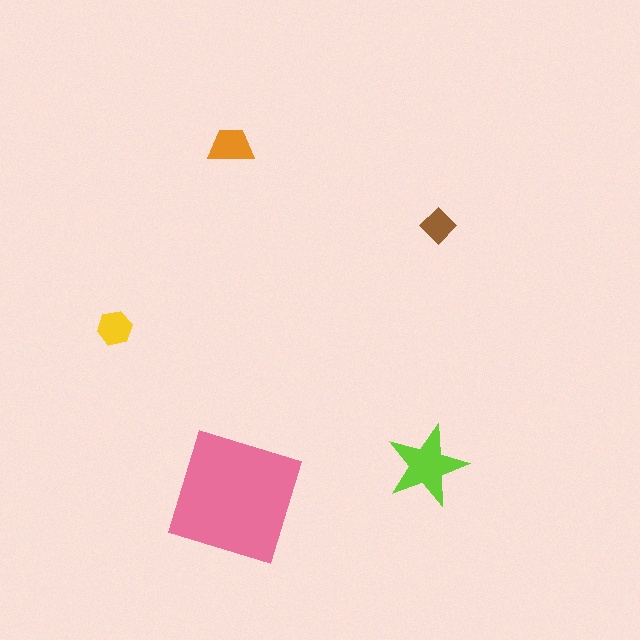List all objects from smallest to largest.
The brown diamond, the yellow hexagon, the orange trapezoid, the lime star, the pink square.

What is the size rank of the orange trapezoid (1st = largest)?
3rd.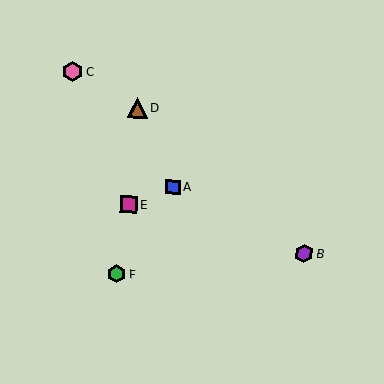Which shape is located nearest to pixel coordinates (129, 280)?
The green hexagon (labeled F) at (116, 274) is nearest to that location.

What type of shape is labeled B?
Shape B is a purple hexagon.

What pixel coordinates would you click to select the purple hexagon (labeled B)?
Click at (304, 253) to select the purple hexagon B.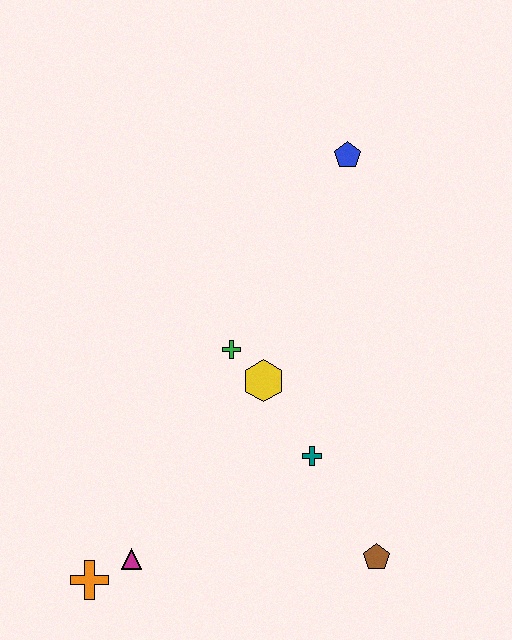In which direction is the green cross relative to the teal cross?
The green cross is above the teal cross.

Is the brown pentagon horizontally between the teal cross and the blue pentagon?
No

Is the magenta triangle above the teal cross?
No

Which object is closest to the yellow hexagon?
The green cross is closest to the yellow hexagon.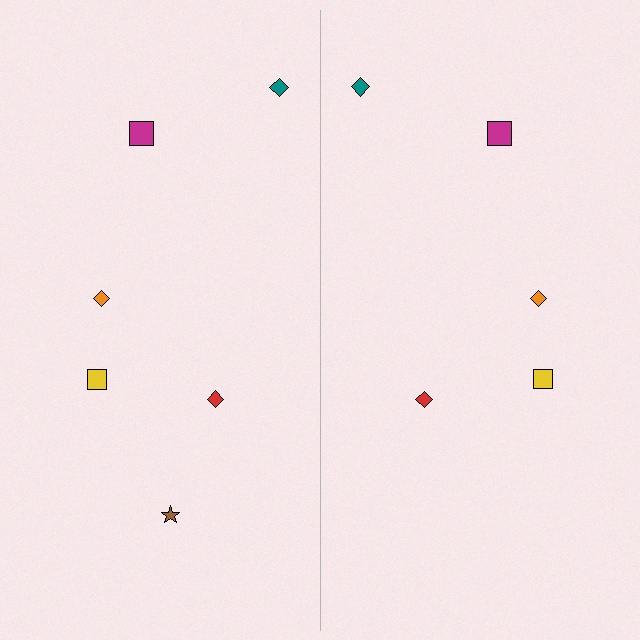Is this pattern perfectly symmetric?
No, the pattern is not perfectly symmetric. A brown star is missing from the right side.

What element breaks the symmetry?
A brown star is missing from the right side.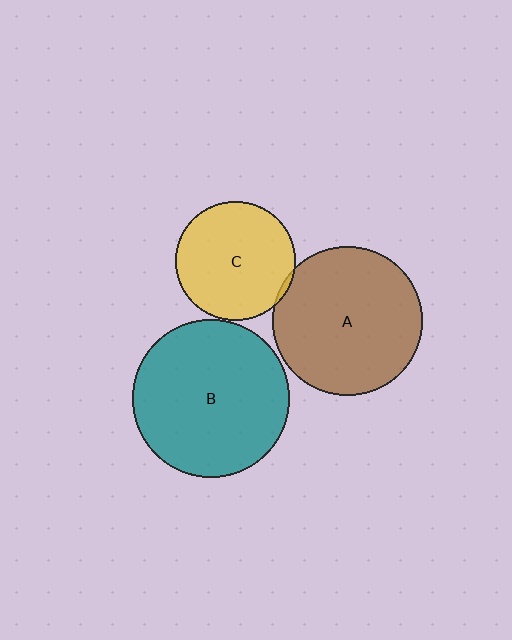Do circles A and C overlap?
Yes.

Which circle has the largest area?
Circle B (teal).